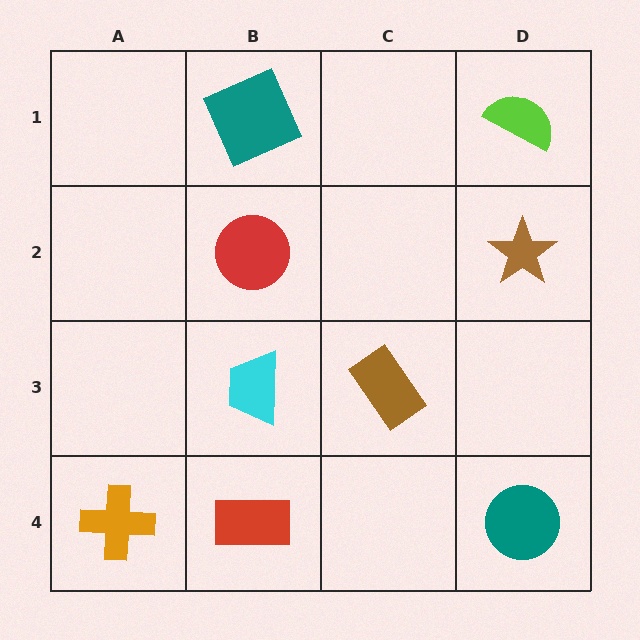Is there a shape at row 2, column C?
No, that cell is empty.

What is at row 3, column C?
A brown rectangle.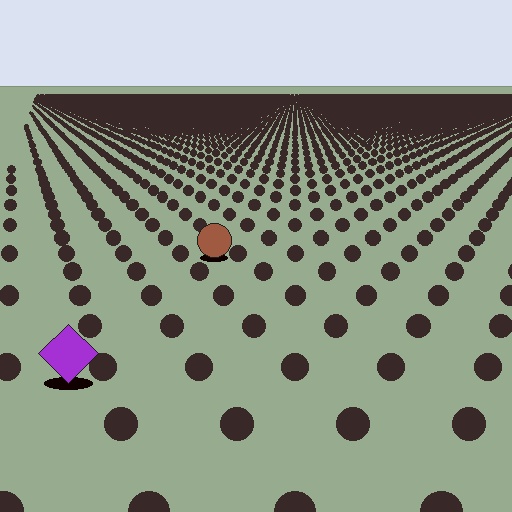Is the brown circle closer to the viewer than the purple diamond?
No. The purple diamond is closer — you can tell from the texture gradient: the ground texture is coarser near it.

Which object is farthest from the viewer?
The brown circle is farthest from the viewer. It appears smaller and the ground texture around it is denser.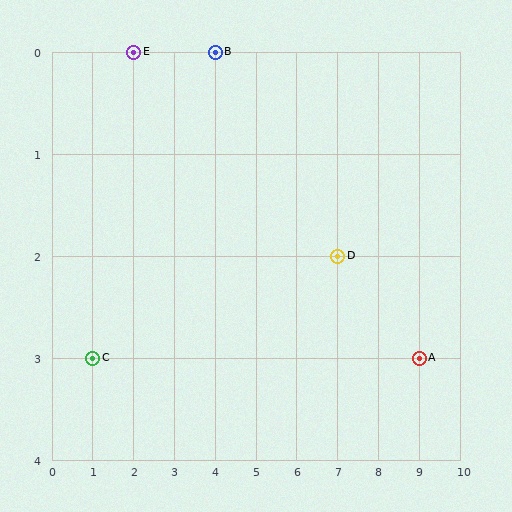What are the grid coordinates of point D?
Point D is at grid coordinates (7, 2).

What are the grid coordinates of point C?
Point C is at grid coordinates (1, 3).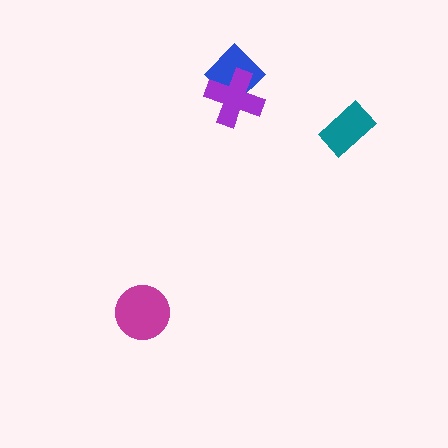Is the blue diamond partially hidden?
Yes, it is partially covered by another shape.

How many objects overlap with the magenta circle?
0 objects overlap with the magenta circle.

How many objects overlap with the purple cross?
1 object overlaps with the purple cross.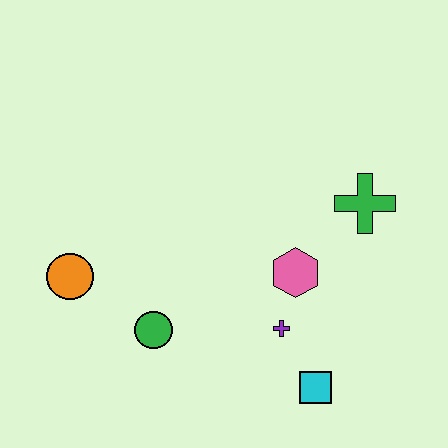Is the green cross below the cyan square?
No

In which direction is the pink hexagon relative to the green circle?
The pink hexagon is to the right of the green circle.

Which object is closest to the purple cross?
The pink hexagon is closest to the purple cross.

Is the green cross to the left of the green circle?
No